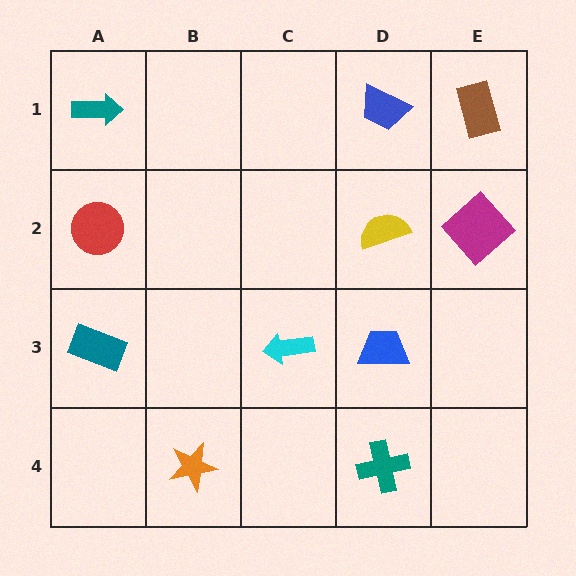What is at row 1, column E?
A brown rectangle.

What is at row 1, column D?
A blue trapezoid.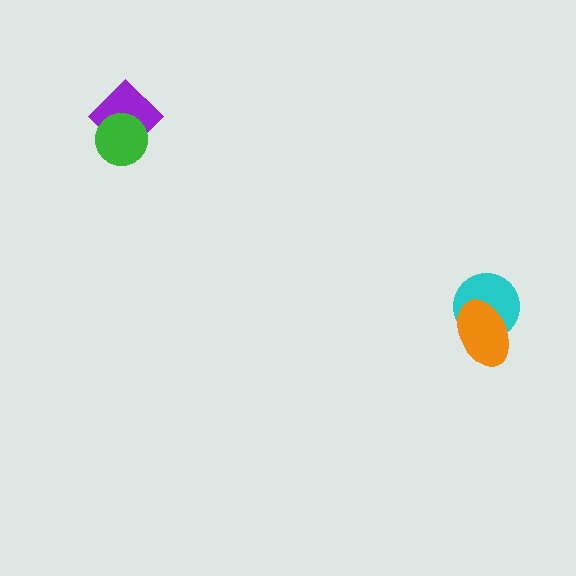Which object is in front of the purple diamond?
The green circle is in front of the purple diamond.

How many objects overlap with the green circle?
1 object overlaps with the green circle.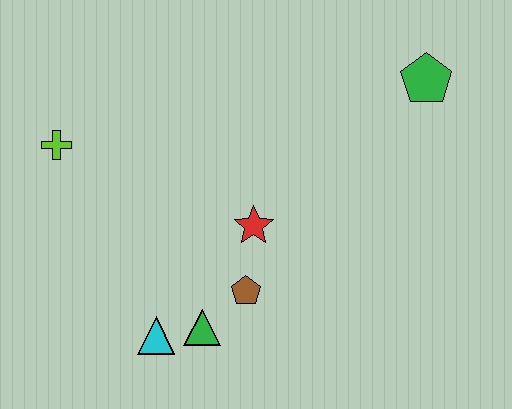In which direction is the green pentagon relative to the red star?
The green pentagon is to the right of the red star.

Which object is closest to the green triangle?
The cyan triangle is closest to the green triangle.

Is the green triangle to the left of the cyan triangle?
No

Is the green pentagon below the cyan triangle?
No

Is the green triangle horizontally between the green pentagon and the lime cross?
Yes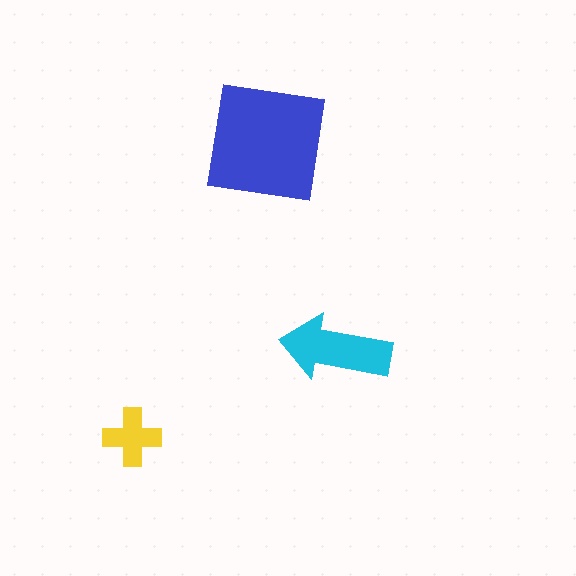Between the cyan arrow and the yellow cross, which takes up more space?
The cyan arrow.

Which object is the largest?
The blue square.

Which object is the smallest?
The yellow cross.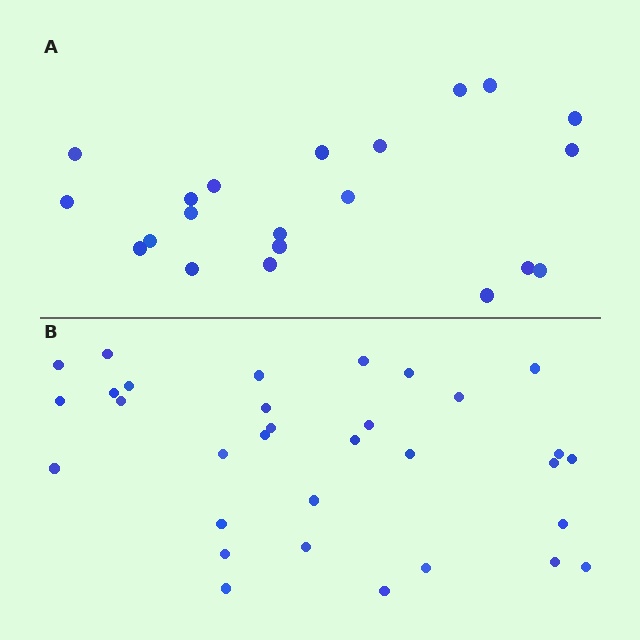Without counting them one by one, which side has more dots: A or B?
Region B (the bottom region) has more dots.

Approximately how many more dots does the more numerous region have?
Region B has roughly 12 or so more dots than region A.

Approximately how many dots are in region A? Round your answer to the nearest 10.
About 20 dots. (The exact count is 21, which rounds to 20.)